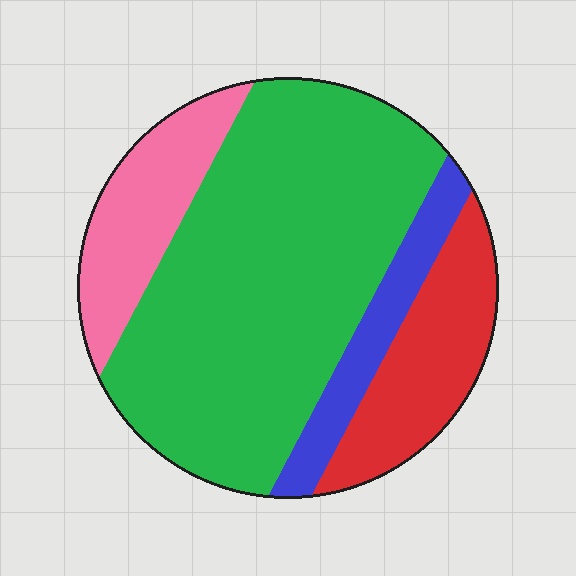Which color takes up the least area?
Blue, at roughly 10%.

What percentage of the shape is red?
Red takes up about one sixth (1/6) of the shape.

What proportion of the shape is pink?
Pink covers roughly 15% of the shape.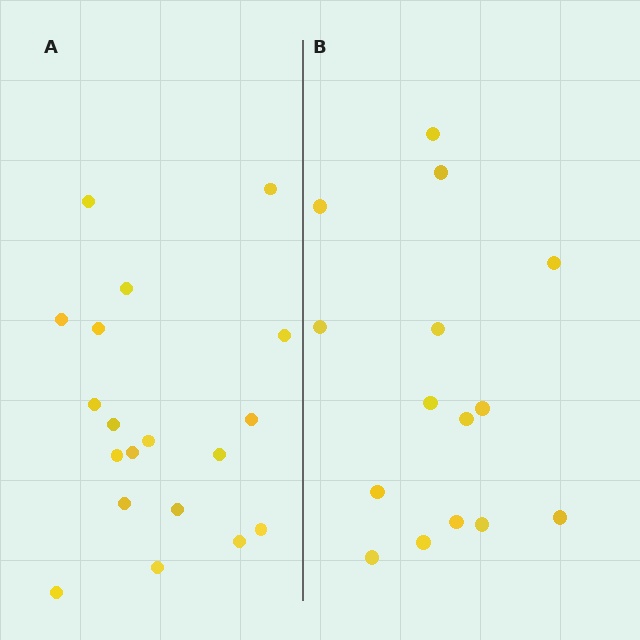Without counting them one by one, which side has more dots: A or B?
Region A (the left region) has more dots.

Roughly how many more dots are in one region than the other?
Region A has about 4 more dots than region B.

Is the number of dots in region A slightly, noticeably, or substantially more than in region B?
Region A has noticeably more, but not dramatically so. The ratio is roughly 1.3 to 1.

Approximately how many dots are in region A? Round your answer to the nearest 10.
About 20 dots. (The exact count is 19, which rounds to 20.)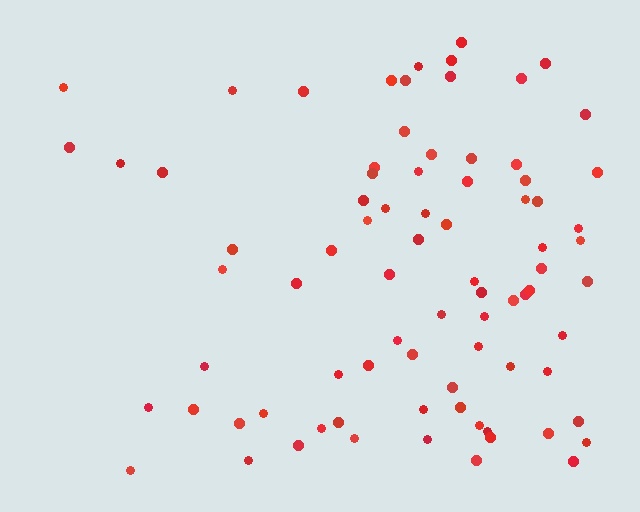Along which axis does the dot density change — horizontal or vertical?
Horizontal.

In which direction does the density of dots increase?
From left to right, with the right side densest.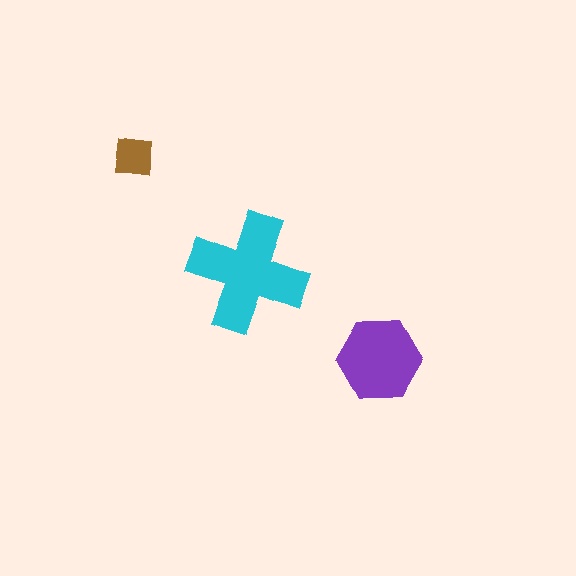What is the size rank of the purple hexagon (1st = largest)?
2nd.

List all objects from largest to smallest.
The cyan cross, the purple hexagon, the brown square.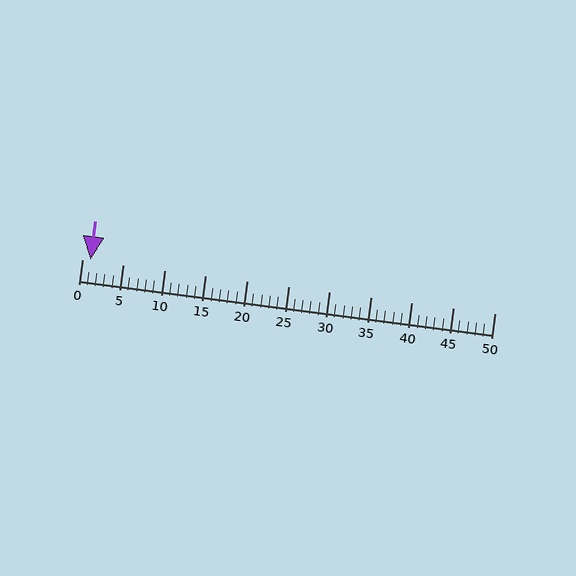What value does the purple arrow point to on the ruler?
The purple arrow points to approximately 1.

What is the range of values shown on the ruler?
The ruler shows values from 0 to 50.